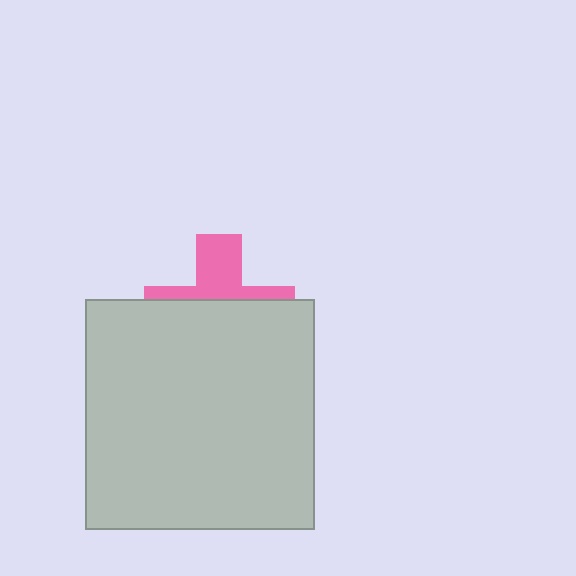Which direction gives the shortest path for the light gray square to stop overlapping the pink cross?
Moving down gives the shortest separation.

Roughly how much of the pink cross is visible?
A small part of it is visible (roughly 38%).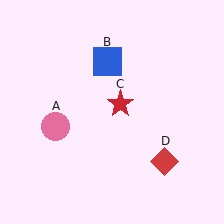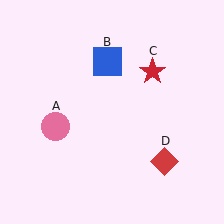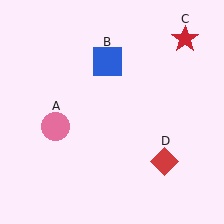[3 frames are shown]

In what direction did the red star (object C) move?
The red star (object C) moved up and to the right.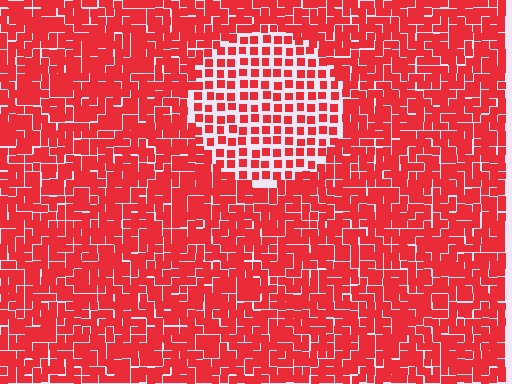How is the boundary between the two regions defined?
The boundary is defined by a change in element density (approximately 1.9x ratio). All elements are the same color, size, and shape.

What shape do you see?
I see a circle.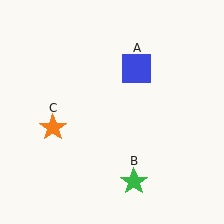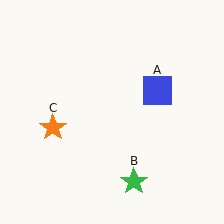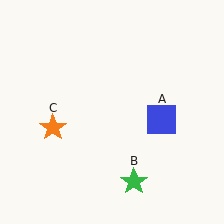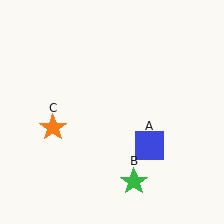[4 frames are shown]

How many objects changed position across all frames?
1 object changed position: blue square (object A).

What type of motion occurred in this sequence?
The blue square (object A) rotated clockwise around the center of the scene.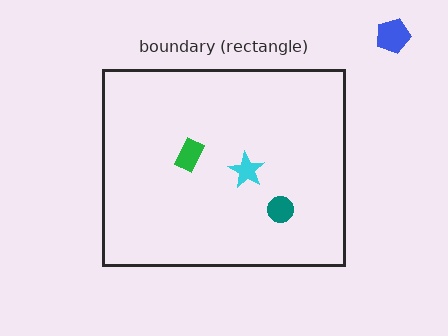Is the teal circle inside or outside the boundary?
Inside.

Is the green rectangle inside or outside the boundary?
Inside.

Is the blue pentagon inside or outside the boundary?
Outside.